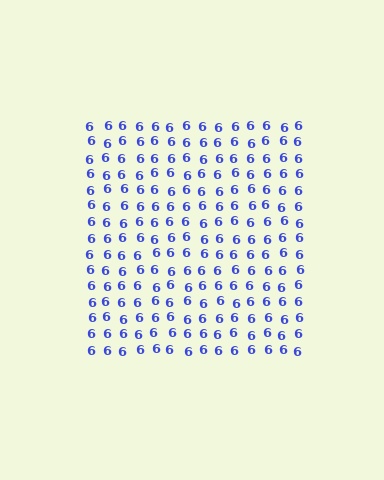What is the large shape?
The large shape is a square.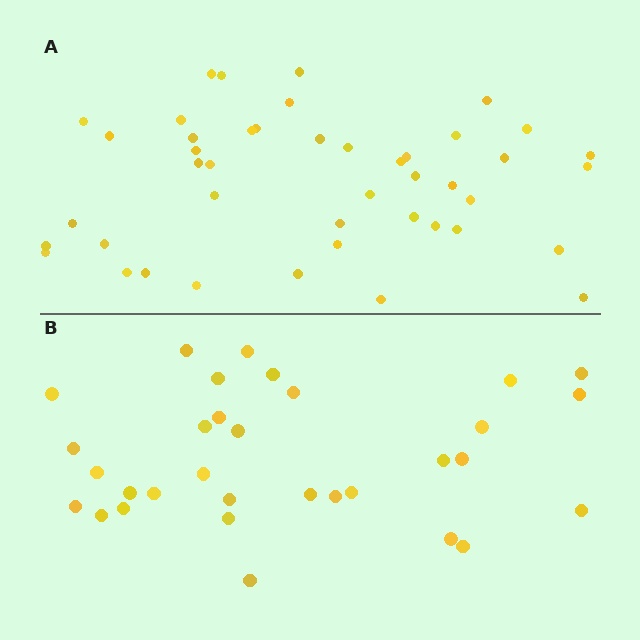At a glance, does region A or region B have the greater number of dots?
Region A (the top region) has more dots.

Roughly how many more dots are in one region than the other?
Region A has roughly 12 or so more dots than region B.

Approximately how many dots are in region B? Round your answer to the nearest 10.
About 30 dots. (The exact count is 32, which rounds to 30.)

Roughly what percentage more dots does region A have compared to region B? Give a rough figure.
About 40% more.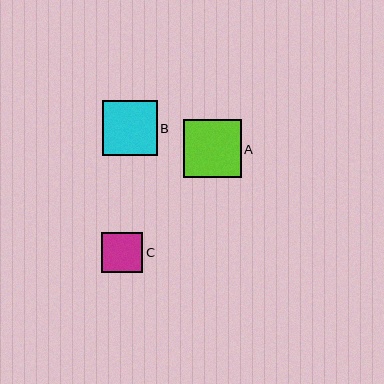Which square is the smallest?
Square C is the smallest with a size of approximately 41 pixels.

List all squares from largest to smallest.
From largest to smallest: A, B, C.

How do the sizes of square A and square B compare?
Square A and square B are approximately the same size.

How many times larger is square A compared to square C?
Square A is approximately 1.4 times the size of square C.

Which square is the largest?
Square A is the largest with a size of approximately 58 pixels.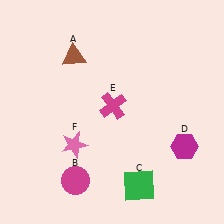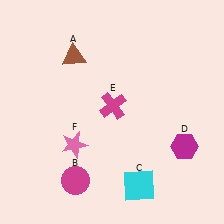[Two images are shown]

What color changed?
The square (C) changed from green in Image 1 to cyan in Image 2.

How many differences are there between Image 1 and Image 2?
There is 1 difference between the two images.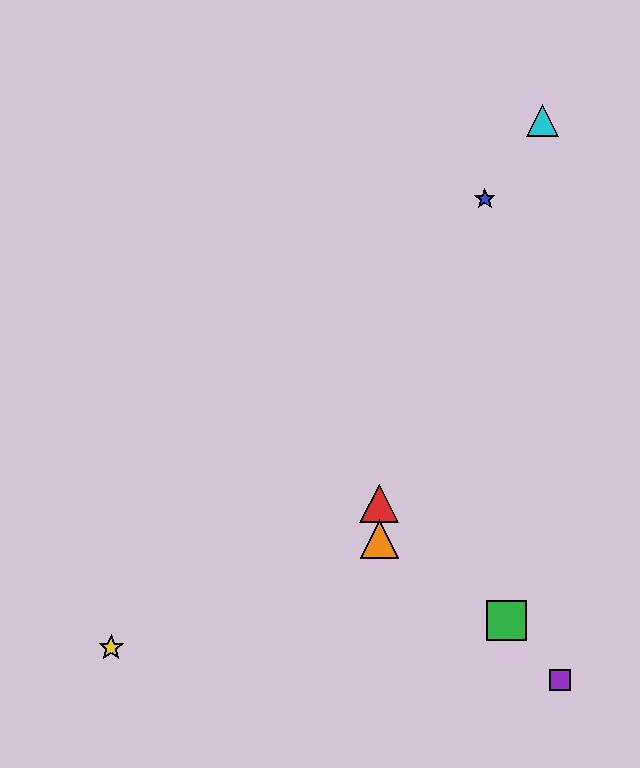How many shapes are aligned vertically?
2 shapes (the red triangle, the orange triangle) are aligned vertically.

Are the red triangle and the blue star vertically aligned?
No, the red triangle is at x≈379 and the blue star is at x≈485.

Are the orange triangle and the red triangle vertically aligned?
Yes, both are at x≈379.